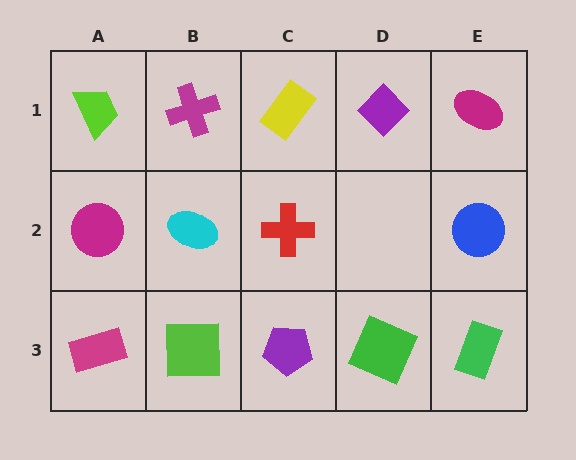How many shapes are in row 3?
5 shapes.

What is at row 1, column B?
A magenta cross.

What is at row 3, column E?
A green rectangle.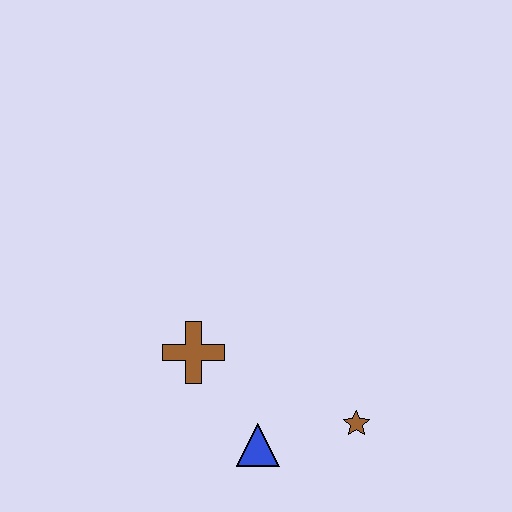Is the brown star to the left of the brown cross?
No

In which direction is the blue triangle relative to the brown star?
The blue triangle is to the left of the brown star.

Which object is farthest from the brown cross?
The brown star is farthest from the brown cross.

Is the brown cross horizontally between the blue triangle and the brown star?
No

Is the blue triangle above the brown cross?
No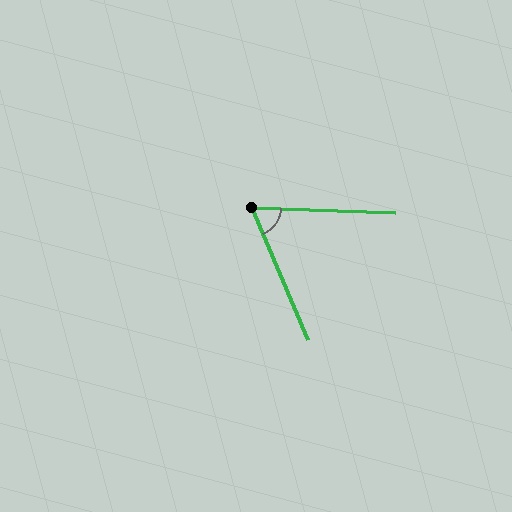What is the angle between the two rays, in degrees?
Approximately 65 degrees.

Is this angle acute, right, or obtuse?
It is acute.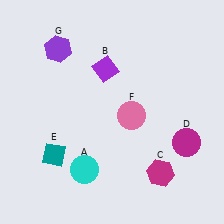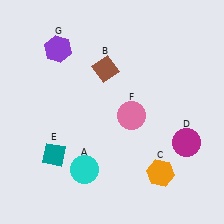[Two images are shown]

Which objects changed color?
B changed from purple to brown. C changed from magenta to orange.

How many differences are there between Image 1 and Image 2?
There are 2 differences between the two images.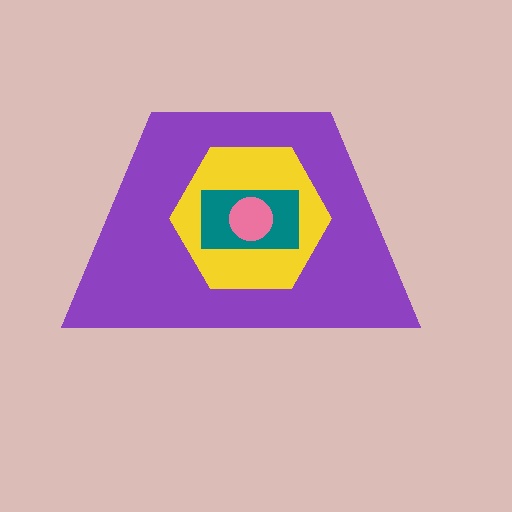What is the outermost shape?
The purple trapezoid.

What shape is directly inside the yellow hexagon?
The teal rectangle.